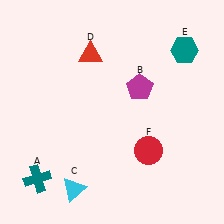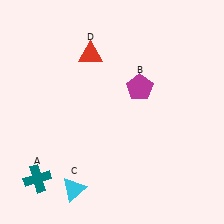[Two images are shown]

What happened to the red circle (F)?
The red circle (F) was removed in Image 2. It was in the bottom-right area of Image 1.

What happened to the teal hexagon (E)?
The teal hexagon (E) was removed in Image 2. It was in the top-right area of Image 1.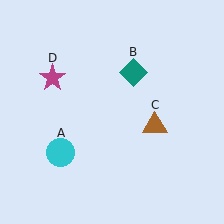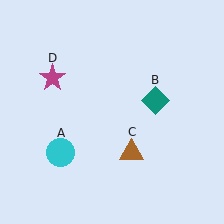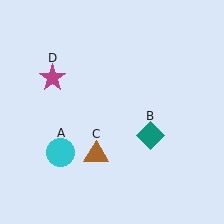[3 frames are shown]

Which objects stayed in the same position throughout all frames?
Cyan circle (object A) and magenta star (object D) remained stationary.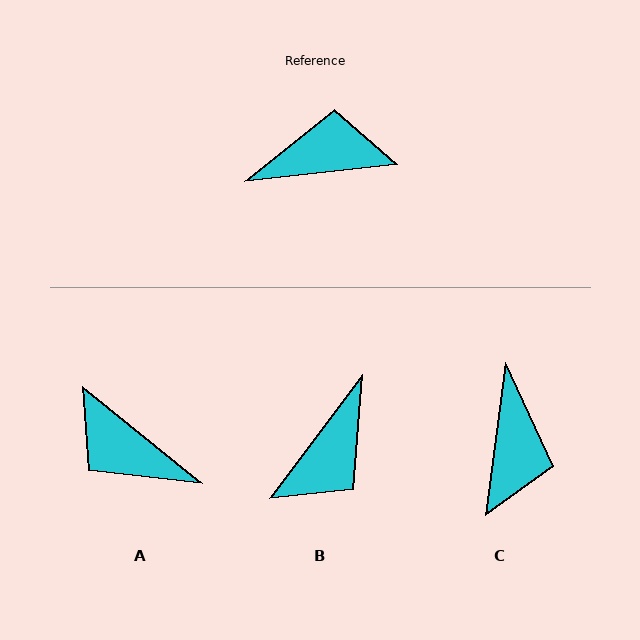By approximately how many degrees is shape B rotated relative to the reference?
Approximately 133 degrees clockwise.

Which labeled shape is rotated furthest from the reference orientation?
A, about 135 degrees away.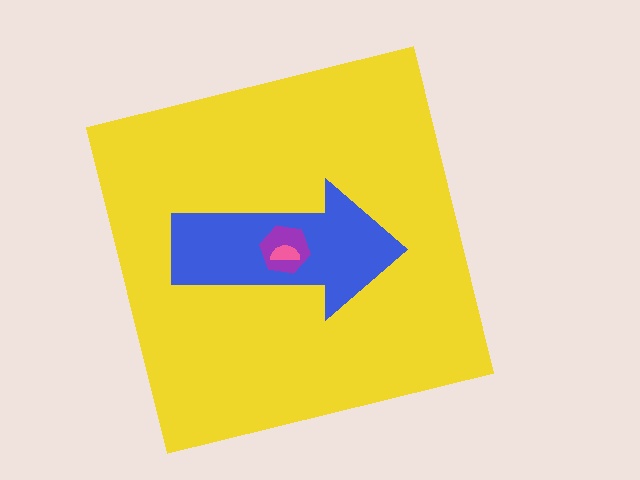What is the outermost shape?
The yellow square.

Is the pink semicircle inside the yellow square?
Yes.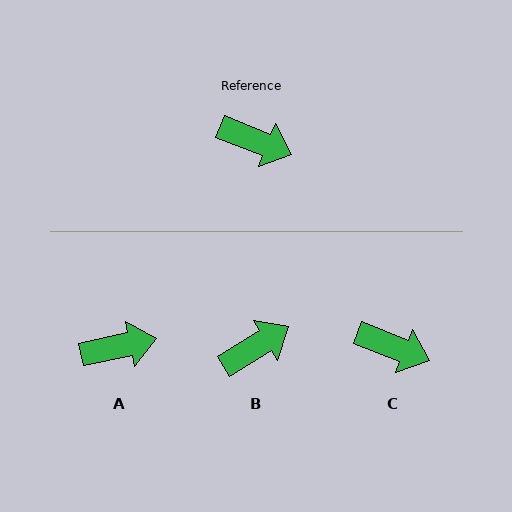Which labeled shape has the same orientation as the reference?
C.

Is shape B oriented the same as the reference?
No, it is off by about 53 degrees.